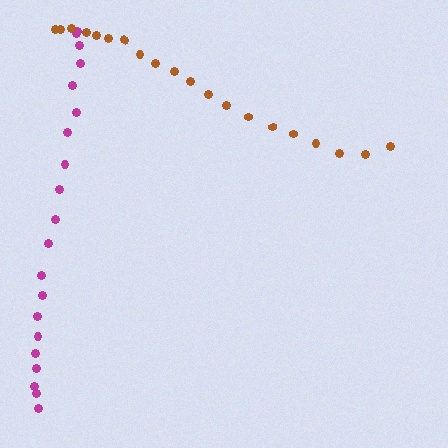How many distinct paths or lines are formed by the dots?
There are 2 distinct paths.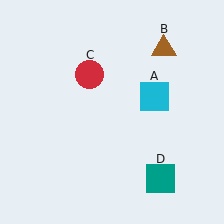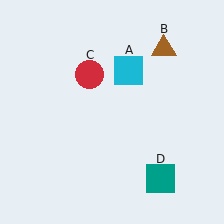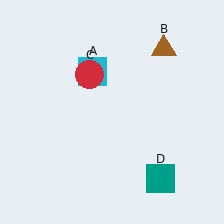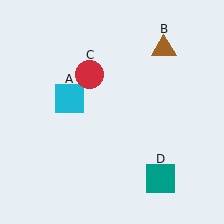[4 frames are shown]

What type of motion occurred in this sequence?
The cyan square (object A) rotated counterclockwise around the center of the scene.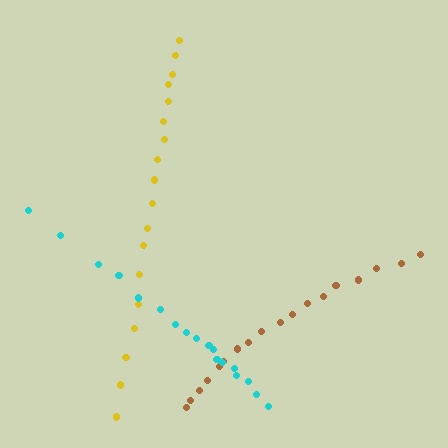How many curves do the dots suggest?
There are 3 distinct paths.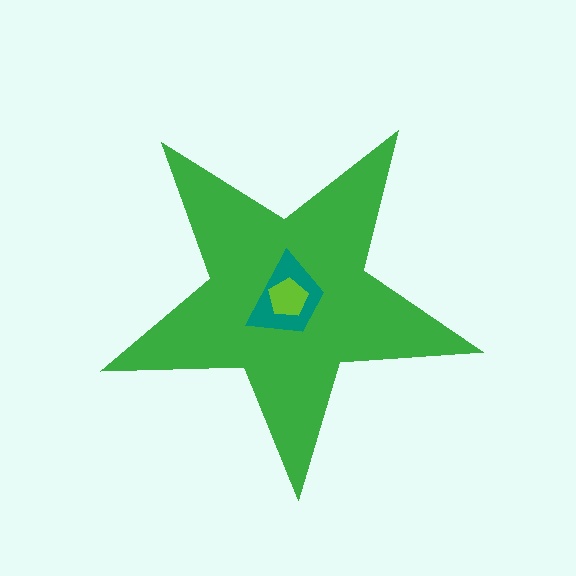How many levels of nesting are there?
3.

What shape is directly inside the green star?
The teal trapezoid.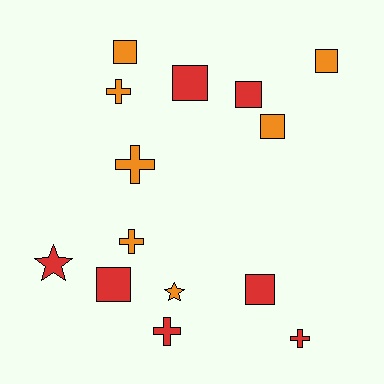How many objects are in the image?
There are 14 objects.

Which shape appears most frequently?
Square, with 7 objects.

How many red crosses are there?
There are 2 red crosses.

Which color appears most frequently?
Red, with 7 objects.